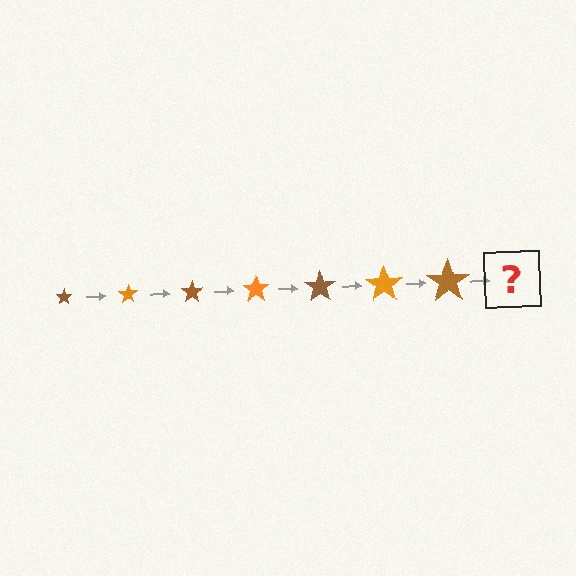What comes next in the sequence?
The next element should be an orange star, larger than the previous one.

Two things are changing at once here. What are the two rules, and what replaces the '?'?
The two rules are that the star grows larger each step and the color cycles through brown and orange. The '?' should be an orange star, larger than the previous one.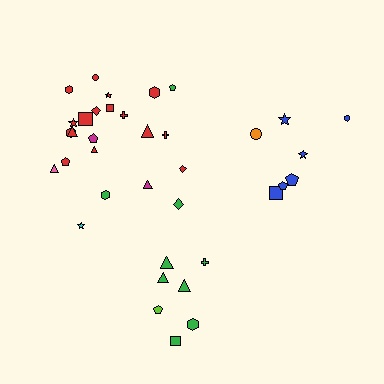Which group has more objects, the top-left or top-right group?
The top-left group.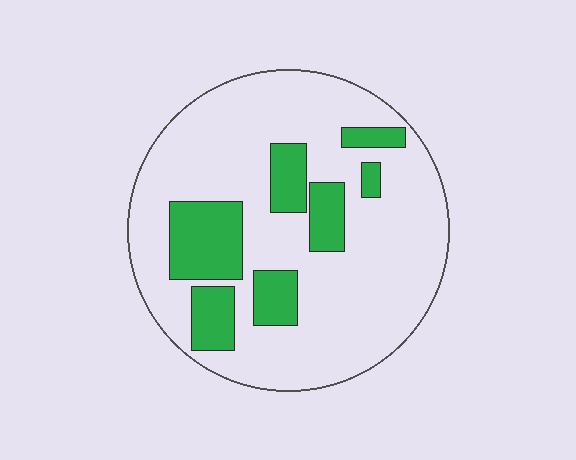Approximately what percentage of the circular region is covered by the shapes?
Approximately 25%.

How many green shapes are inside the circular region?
7.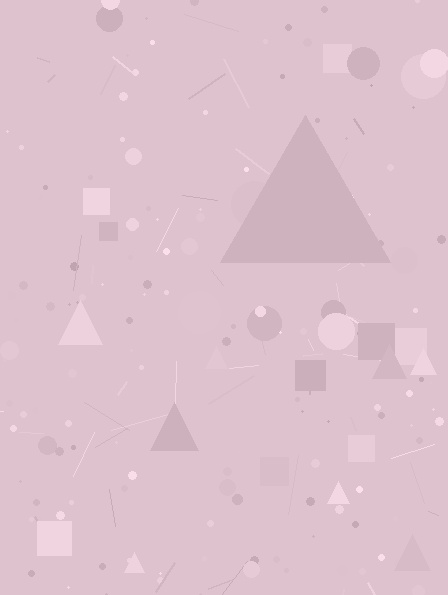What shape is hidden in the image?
A triangle is hidden in the image.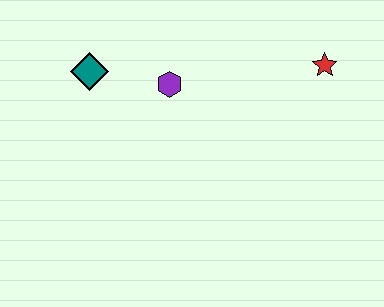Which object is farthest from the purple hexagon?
The red star is farthest from the purple hexagon.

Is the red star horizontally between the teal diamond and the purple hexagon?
No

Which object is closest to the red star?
The purple hexagon is closest to the red star.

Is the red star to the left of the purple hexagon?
No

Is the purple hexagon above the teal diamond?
No